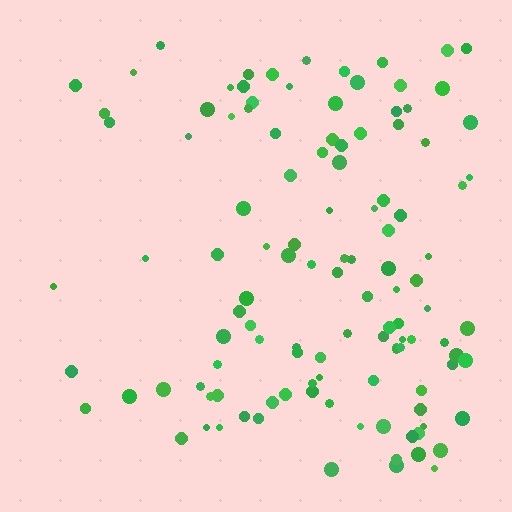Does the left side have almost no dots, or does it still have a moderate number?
Still a moderate number, just noticeably fewer than the right.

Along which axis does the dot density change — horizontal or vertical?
Horizontal.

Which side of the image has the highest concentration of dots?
The right.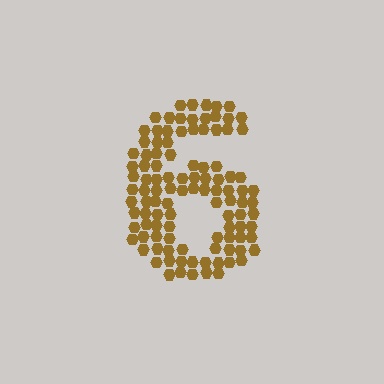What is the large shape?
The large shape is the digit 6.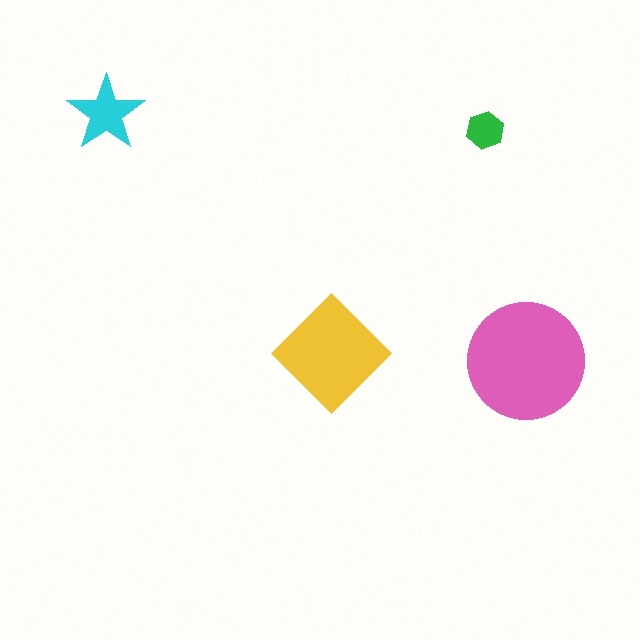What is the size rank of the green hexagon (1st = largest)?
4th.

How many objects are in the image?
There are 4 objects in the image.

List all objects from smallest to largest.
The green hexagon, the cyan star, the yellow diamond, the pink circle.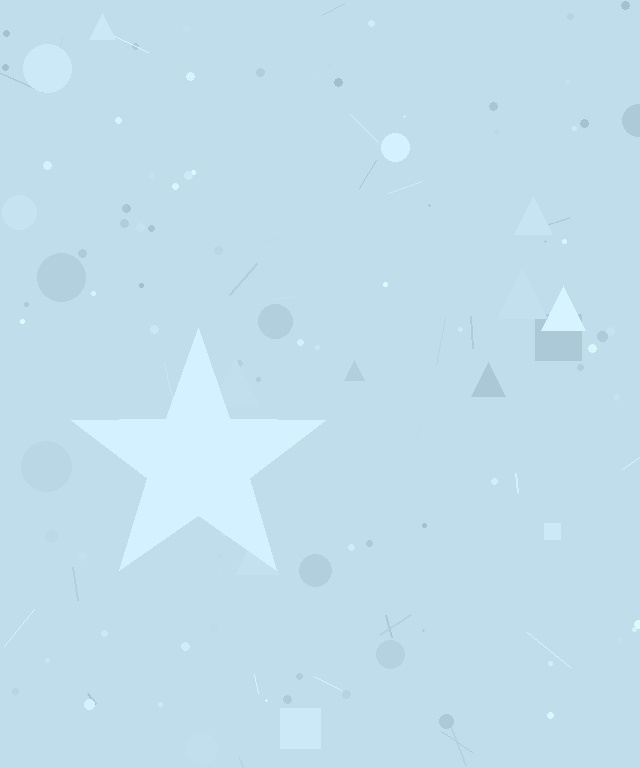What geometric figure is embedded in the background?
A star is embedded in the background.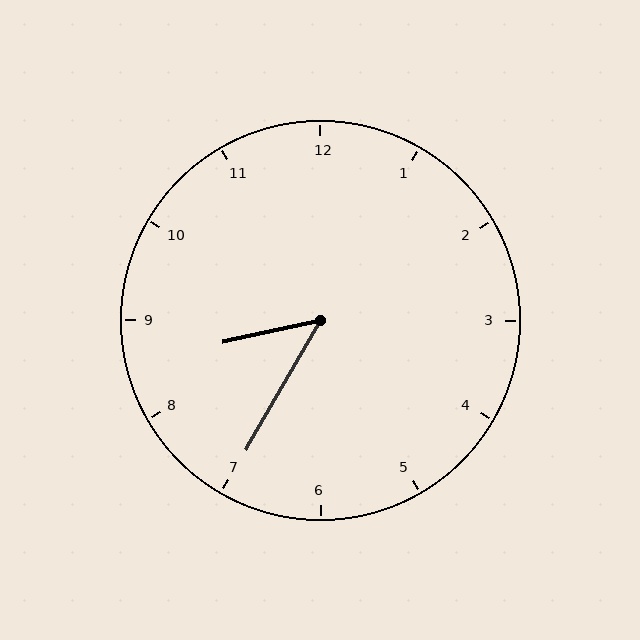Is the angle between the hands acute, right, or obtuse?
It is acute.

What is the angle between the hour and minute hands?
Approximately 48 degrees.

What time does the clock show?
8:35.